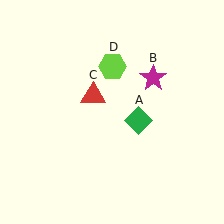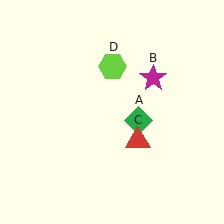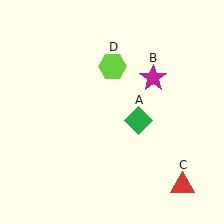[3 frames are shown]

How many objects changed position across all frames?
1 object changed position: red triangle (object C).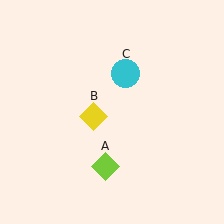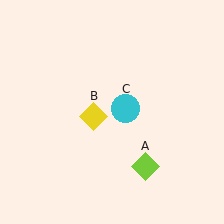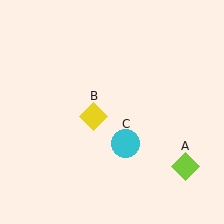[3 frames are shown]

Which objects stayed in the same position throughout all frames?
Yellow diamond (object B) remained stationary.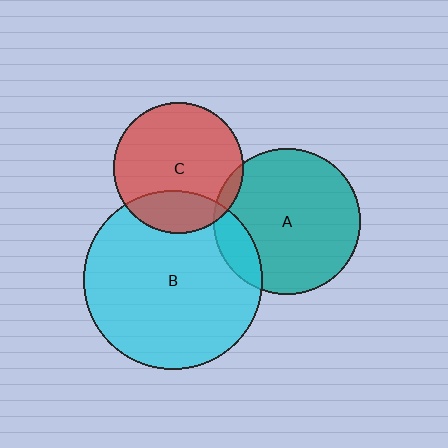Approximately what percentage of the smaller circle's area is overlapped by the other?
Approximately 15%.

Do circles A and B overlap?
Yes.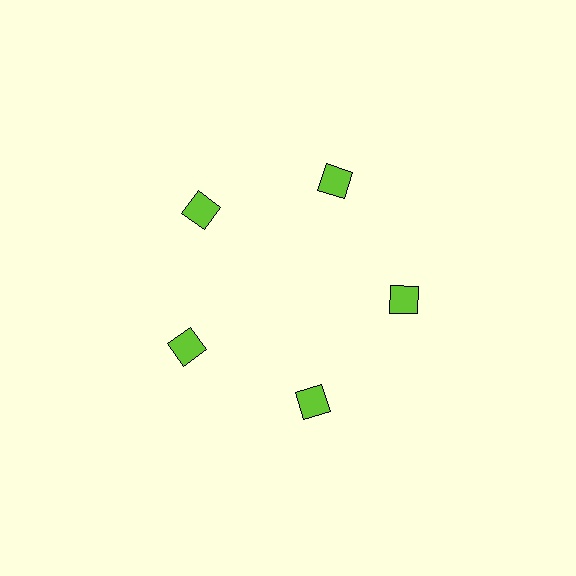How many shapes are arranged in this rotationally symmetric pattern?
There are 5 shapes, arranged in 5 groups of 1.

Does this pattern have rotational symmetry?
Yes, this pattern has 5-fold rotational symmetry. It looks the same after rotating 72 degrees around the center.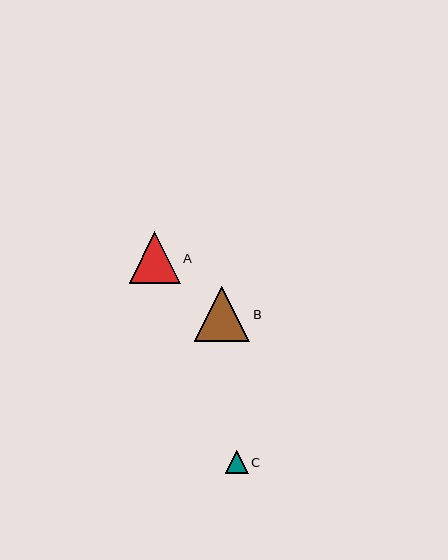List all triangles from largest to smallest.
From largest to smallest: B, A, C.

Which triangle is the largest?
Triangle B is the largest with a size of approximately 56 pixels.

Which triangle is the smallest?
Triangle C is the smallest with a size of approximately 23 pixels.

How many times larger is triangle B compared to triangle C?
Triangle B is approximately 2.4 times the size of triangle C.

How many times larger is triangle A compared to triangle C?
Triangle A is approximately 2.2 times the size of triangle C.